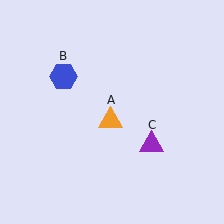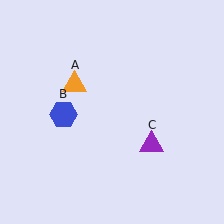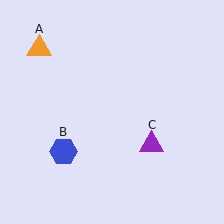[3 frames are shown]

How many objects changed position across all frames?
2 objects changed position: orange triangle (object A), blue hexagon (object B).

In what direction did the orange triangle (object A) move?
The orange triangle (object A) moved up and to the left.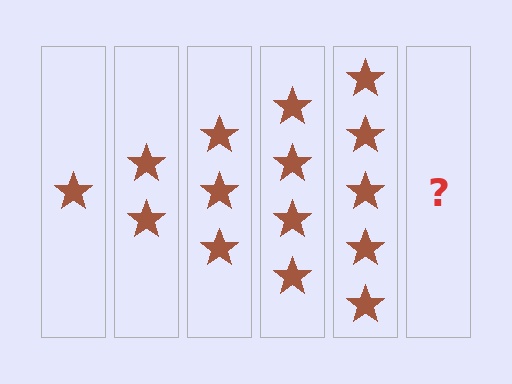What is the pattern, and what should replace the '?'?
The pattern is that each step adds one more star. The '?' should be 6 stars.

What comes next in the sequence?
The next element should be 6 stars.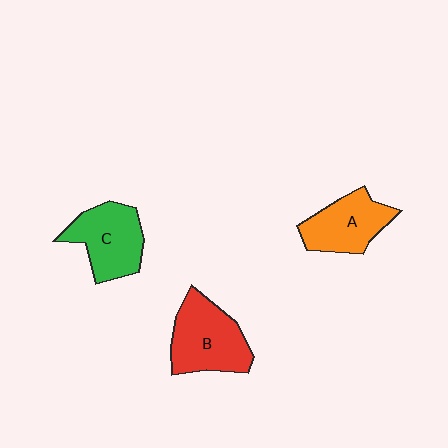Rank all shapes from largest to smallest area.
From largest to smallest: B (red), C (green), A (orange).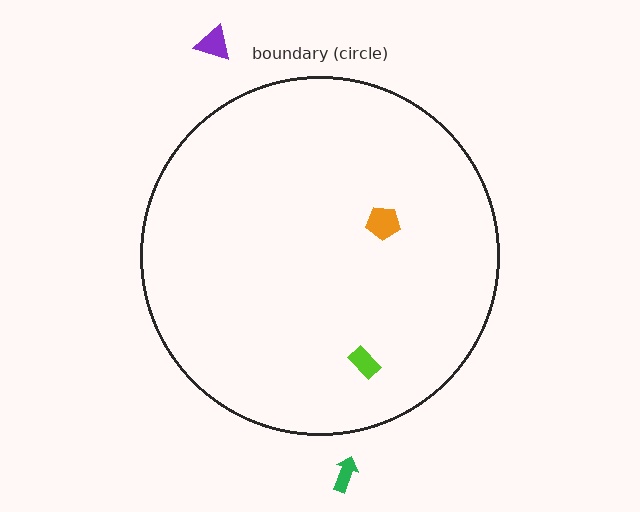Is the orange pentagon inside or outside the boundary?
Inside.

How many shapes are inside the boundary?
2 inside, 2 outside.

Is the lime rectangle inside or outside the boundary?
Inside.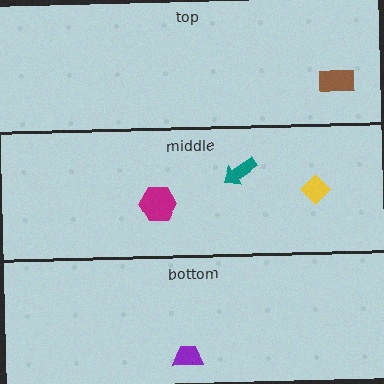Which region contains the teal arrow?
The middle region.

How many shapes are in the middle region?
3.